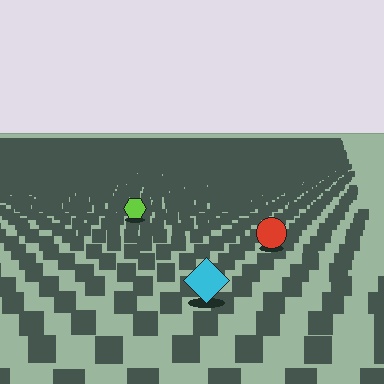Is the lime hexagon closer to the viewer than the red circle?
No. The red circle is closer — you can tell from the texture gradient: the ground texture is coarser near it.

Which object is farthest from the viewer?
The lime hexagon is farthest from the viewer. It appears smaller and the ground texture around it is denser.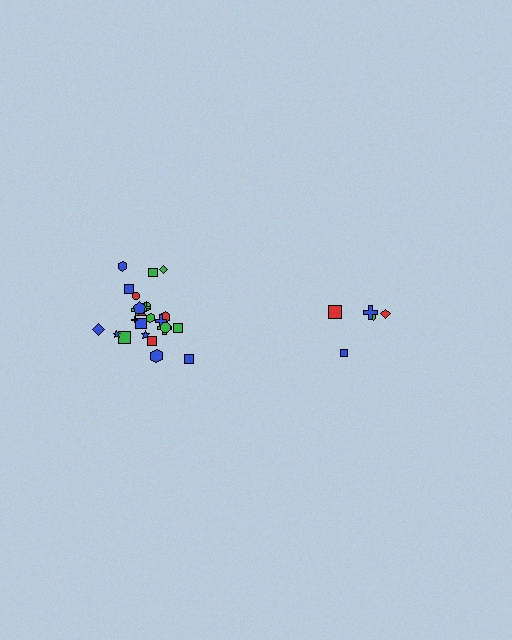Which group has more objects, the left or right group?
The left group.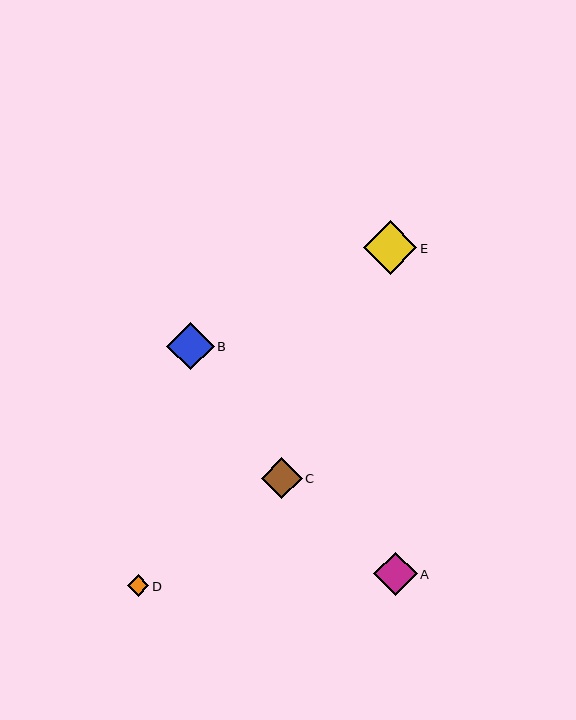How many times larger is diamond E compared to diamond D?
Diamond E is approximately 2.5 times the size of diamond D.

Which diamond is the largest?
Diamond E is the largest with a size of approximately 54 pixels.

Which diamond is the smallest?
Diamond D is the smallest with a size of approximately 22 pixels.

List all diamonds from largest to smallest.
From largest to smallest: E, B, A, C, D.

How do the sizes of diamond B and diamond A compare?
Diamond B and diamond A are approximately the same size.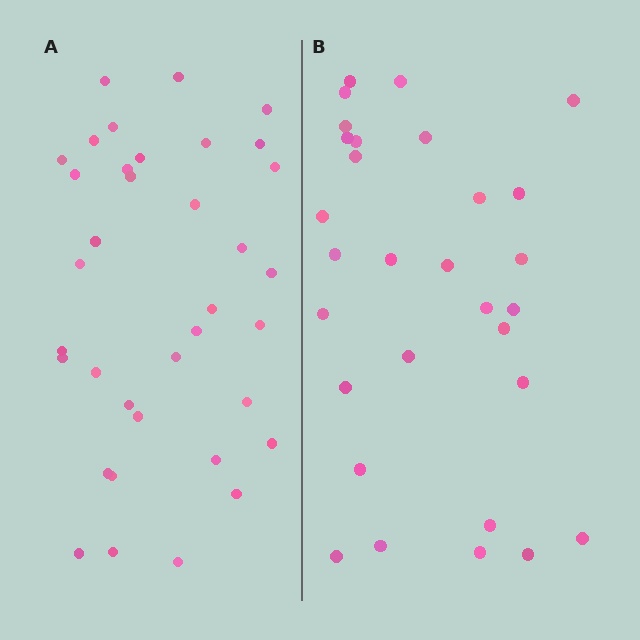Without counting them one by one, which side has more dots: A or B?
Region A (the left region) has more dots.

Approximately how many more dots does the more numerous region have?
Region A has about 6 more dots than region B.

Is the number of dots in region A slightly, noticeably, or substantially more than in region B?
Region A has only slightly more — the two regions are fairly close. The ratio is roughly 1.2 to 1.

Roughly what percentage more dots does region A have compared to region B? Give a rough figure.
About 20% more.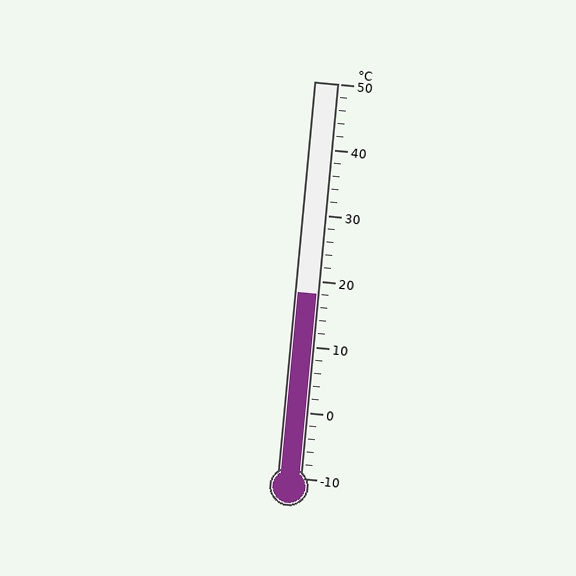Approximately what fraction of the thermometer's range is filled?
The thermometer is filled to approximately 45% of its range.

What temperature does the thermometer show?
The thermometer shows approximately 18°C.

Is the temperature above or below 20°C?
The temperature is below 20°C.